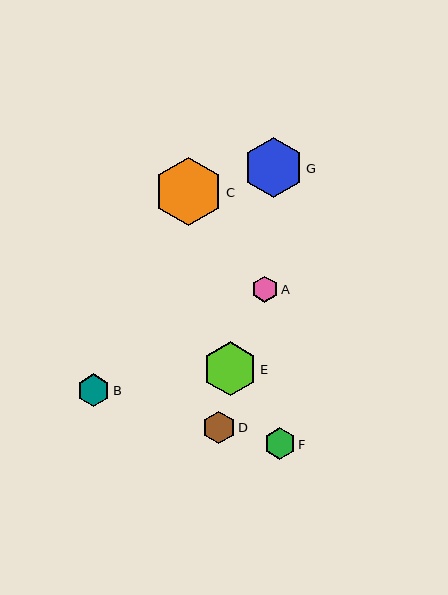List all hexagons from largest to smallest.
From largest to smallest: C, G, E, B, D, F, A.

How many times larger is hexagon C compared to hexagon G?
Hexagon C is approximately 1.1 times the size of hexagon G.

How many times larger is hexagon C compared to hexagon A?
Hexagon C is approximately 2.6 times the size of hexagon A.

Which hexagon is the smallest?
Hexagon A is the smallest with a size of approximately 27 pixels.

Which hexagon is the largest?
Hexagon C is the largest with a size of approximately 69 pixels.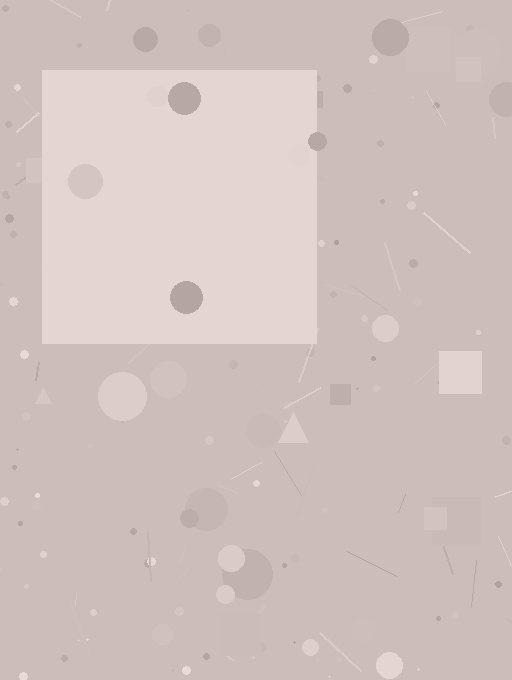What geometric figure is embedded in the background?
A square is embedded in the background.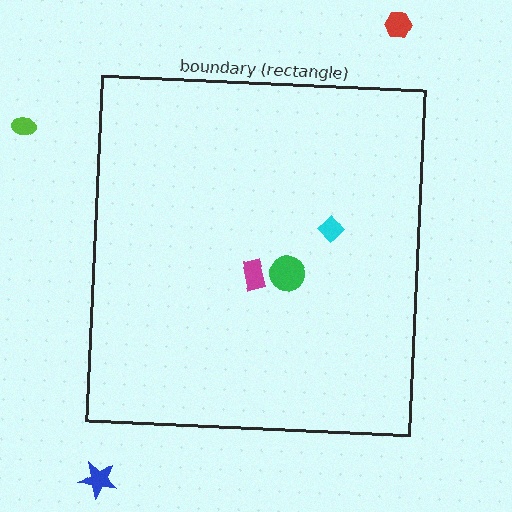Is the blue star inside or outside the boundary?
Outside.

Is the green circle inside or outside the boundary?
Inside.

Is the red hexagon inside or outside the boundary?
Outside.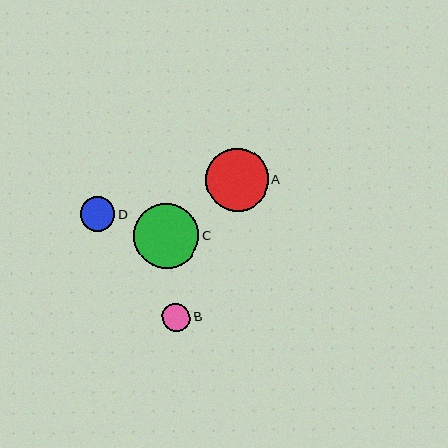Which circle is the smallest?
Circle B is the smallest with a size of approximately 28 pixels.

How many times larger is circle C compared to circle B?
Circle C is approximately 2.4 times the size of circle B.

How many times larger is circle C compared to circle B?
Circle C is approximately 2.4 times the size of circle B.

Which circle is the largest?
Circle C is the largest with a size of approximately 65 pixels.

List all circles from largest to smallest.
From largest to smallest: C, A, D, B.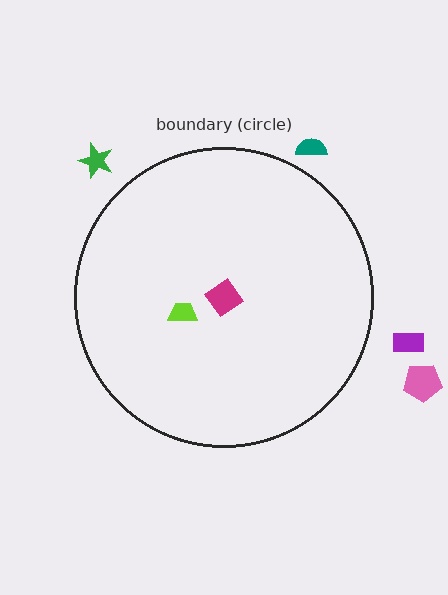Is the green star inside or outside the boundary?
Outside.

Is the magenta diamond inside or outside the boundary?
Inside.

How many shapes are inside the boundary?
2 inside, 4 outside.